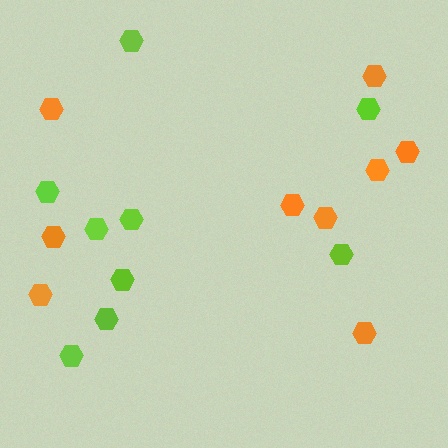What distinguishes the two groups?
There are 2 groups: one group of lime hexagons (9) and one group of orange hexagons (9).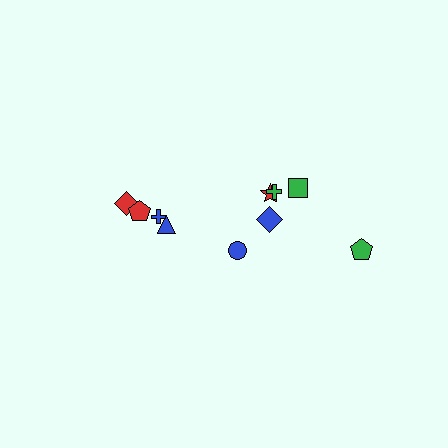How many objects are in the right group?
There are 6 objects.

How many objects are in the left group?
There are 4 objects.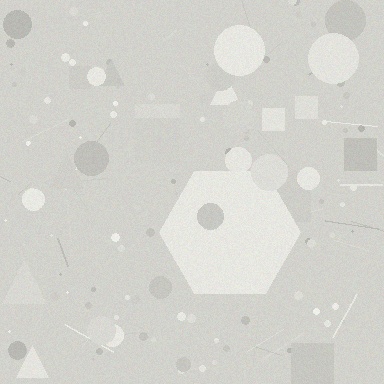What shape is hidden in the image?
A hexagon is hidden in the image.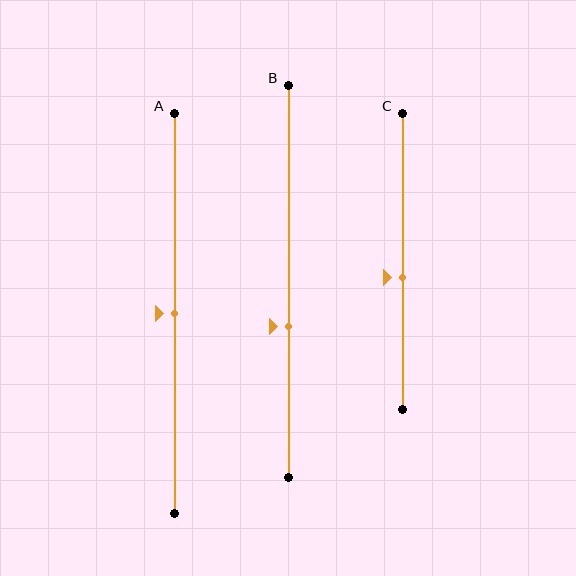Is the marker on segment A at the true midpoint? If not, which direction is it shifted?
Yes, the marker on segment A is at the true midpoint.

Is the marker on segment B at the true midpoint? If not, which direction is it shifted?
No, the marker on segment B is shifted downward by about 12% of the segment length.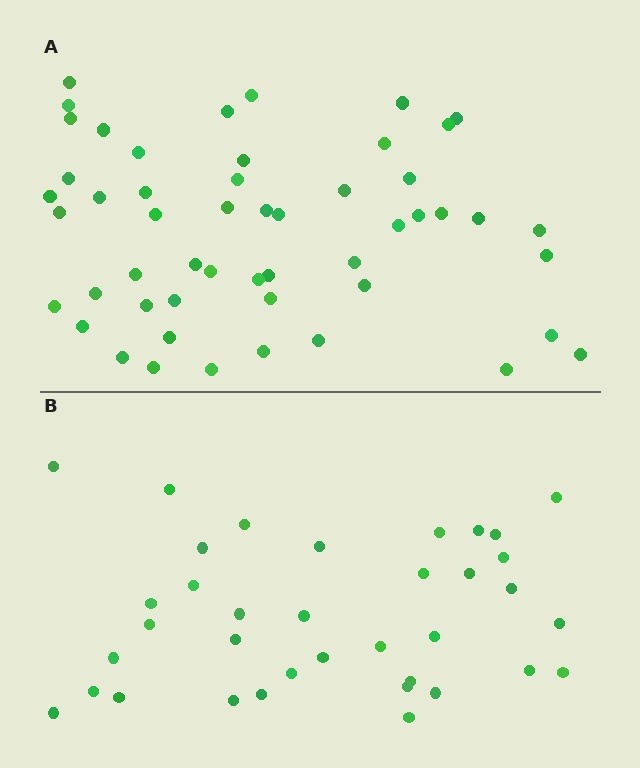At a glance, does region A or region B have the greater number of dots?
Region A (the top region) has more dots.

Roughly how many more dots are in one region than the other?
Region A has approximately 15 more dots than region B.